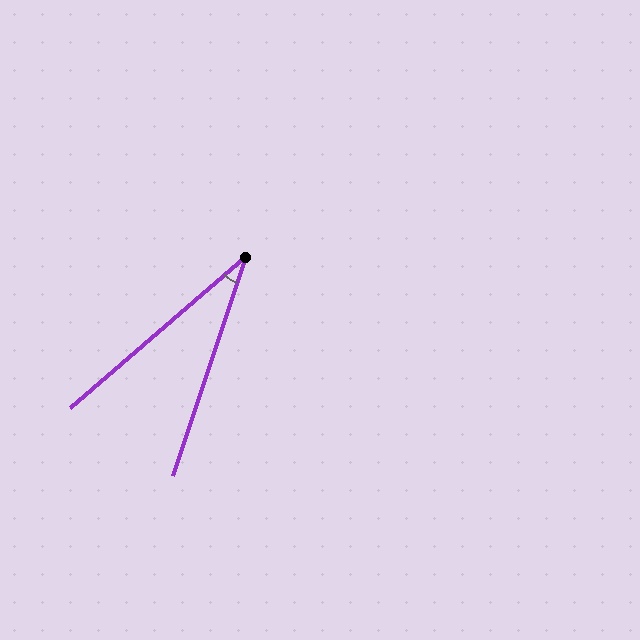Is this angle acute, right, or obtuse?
It is acute.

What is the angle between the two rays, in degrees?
Approximately 31 degrees.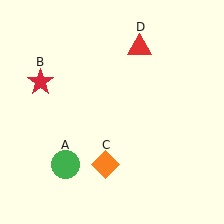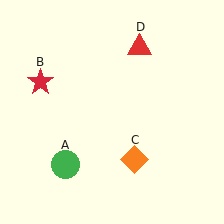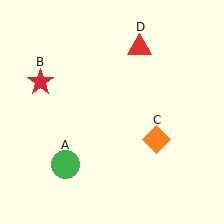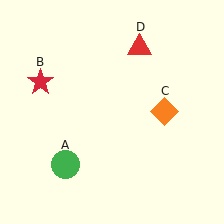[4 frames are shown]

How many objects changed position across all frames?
1 object changed position: orange diamond (object C).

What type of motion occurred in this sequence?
The orange diamond (object C) rotated counterclockwise around the center of the scene.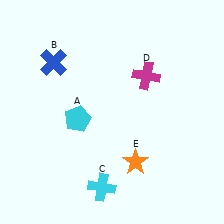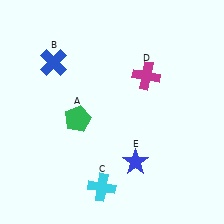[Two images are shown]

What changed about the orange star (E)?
In Image 1, E is orange. In Image 2, it changed to blue.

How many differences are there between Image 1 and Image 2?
There are 2 differences between the two images.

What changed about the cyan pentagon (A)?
In Image 1, A is cyan. In Image 2, it changed to green.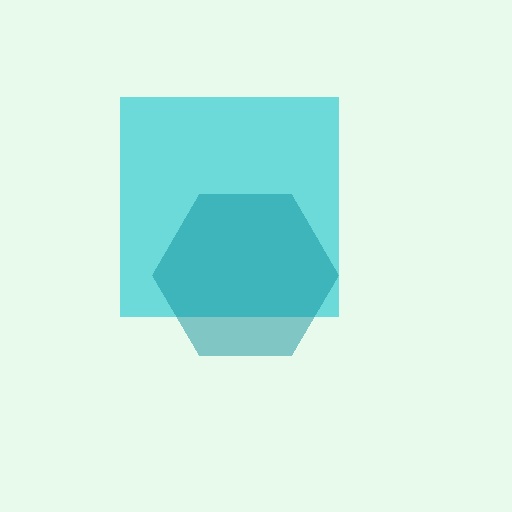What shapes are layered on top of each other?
The layered shapes are: a cyan square, a teal hexagon.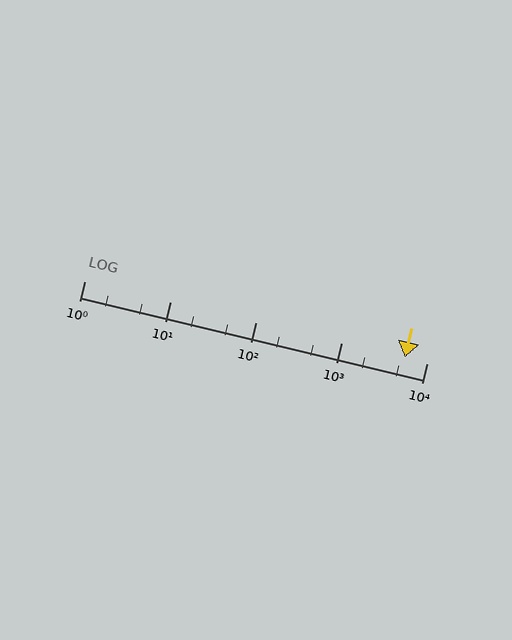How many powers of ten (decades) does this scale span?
The scale spans 4 decades, from 1 to 10000.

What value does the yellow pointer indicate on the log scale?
The pointer indicates approximately 5600.